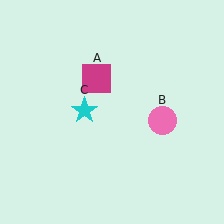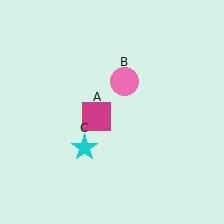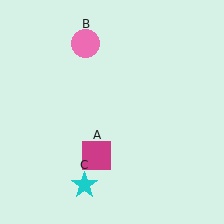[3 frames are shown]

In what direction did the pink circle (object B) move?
The pink circle (object B) moved up and to the left.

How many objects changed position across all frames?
3 objects changed position: magenta square (object A), pink circle (object B), cyan star (object C).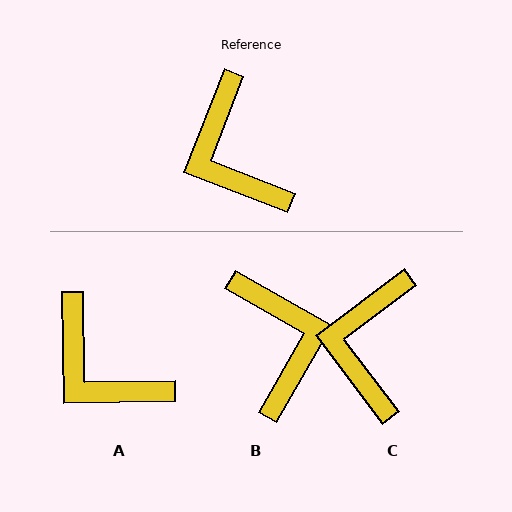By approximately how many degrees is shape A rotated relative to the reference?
Approximately 22 degrees counter-clockwise.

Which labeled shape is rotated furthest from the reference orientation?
B, about 171 degrees away.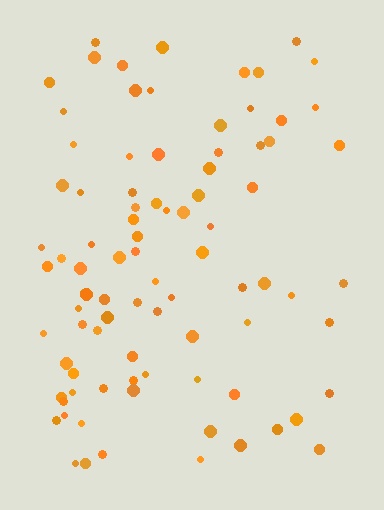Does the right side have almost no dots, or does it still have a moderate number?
Still a moderate number, just noticeably fewer than the left.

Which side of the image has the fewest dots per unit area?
The right.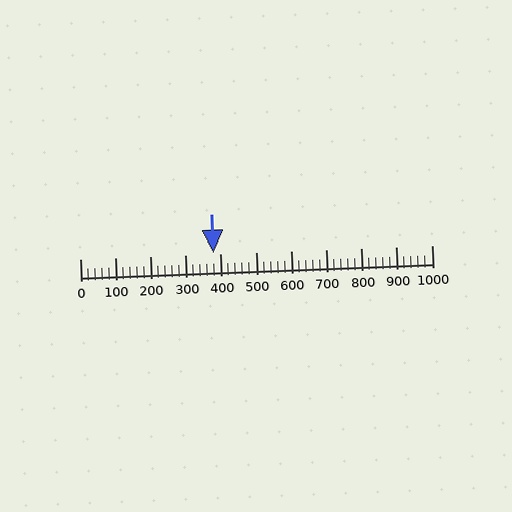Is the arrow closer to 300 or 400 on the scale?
The arrow is closer to 400.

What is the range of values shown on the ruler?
The ruler shows values from 0 to 1000.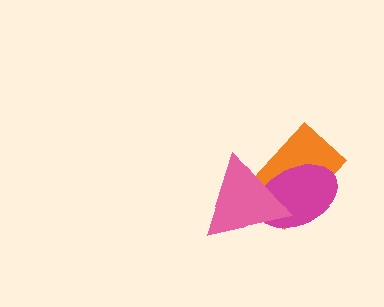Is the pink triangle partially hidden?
No, no other shape covers it.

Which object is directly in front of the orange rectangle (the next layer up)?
The magenta ellipse is directly in front of the orange rectangle.